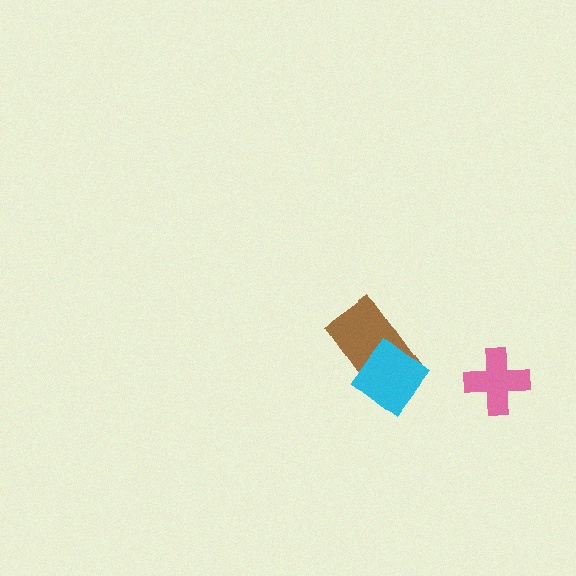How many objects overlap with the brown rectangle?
1 object overlaps with the brown rectangle.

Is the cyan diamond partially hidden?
No, no other shape covers it.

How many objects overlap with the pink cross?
0 objects overlap with the pink cross.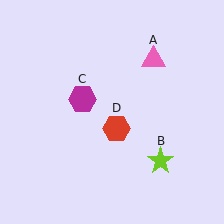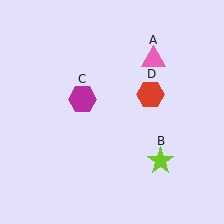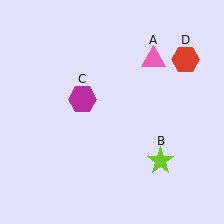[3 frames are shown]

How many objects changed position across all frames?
1 object changed position: red hexagon (object D).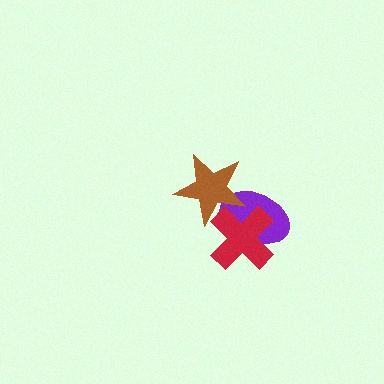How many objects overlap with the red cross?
2 objects overlap with the red cross.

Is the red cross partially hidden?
Yes, it is partially covered by another shape.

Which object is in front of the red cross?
The brown star is in front of the red cross.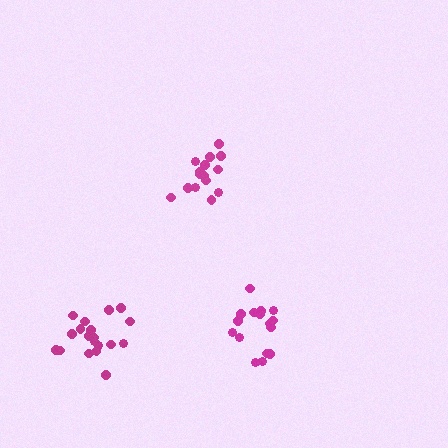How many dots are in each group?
Group 1: 15 dots, Group 2: 16 dots, Group 3: 19 dots (50 total).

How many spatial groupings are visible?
There are 3 spatial groupings.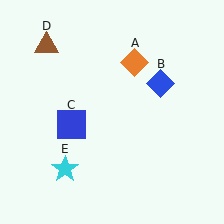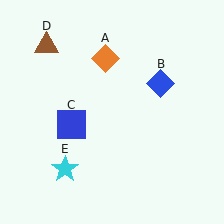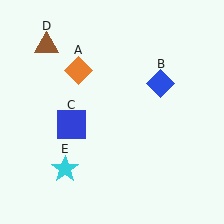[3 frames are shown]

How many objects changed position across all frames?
1 object changed position: orange diamond (object A).